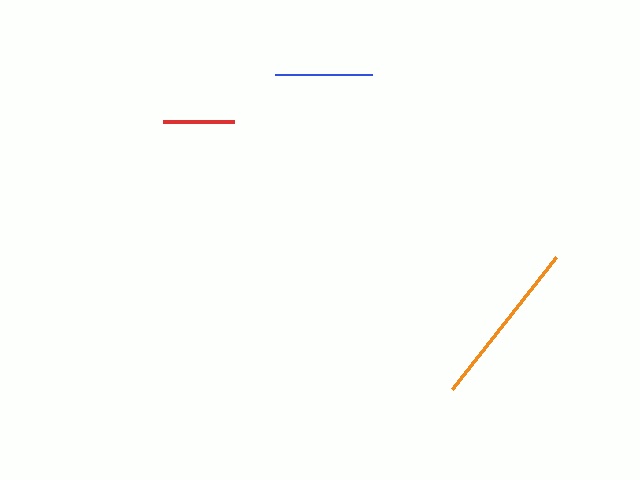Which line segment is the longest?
The orange line is the longest at approximately 168 pixels.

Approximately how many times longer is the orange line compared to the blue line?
The orange line is approximately 1.7 times the length of the blue line.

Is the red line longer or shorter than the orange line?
The orange line is longer than the red line.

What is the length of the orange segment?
The orange segment is approximately 168 pixels long.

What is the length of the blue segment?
The blue segment is approximately 97 pixels long.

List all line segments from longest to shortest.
From longest to shortest: orange, blue, red.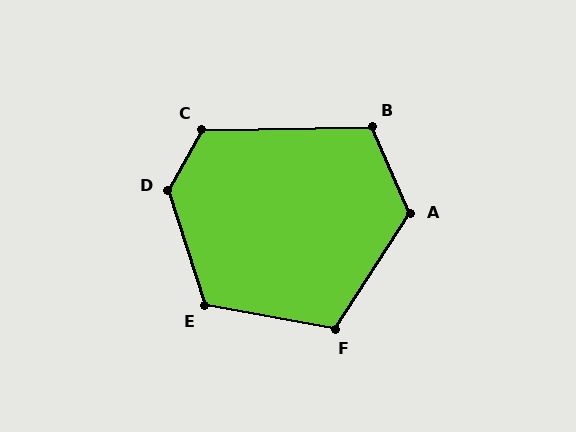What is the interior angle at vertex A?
Approximately 123 degrees (obtuse).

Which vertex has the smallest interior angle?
F, at approximately 113 degrees.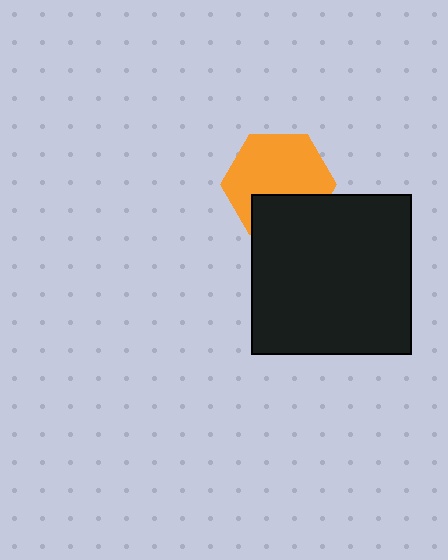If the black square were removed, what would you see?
You would see the complete orange hexagon.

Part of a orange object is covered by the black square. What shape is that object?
It is a hexagon.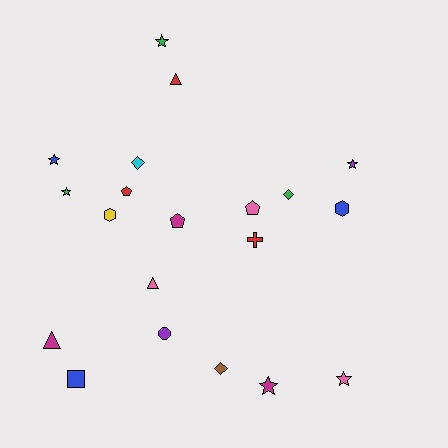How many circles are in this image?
There is 1 circle.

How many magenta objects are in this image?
There are 3 magenta objects.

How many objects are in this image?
There are 20 objects.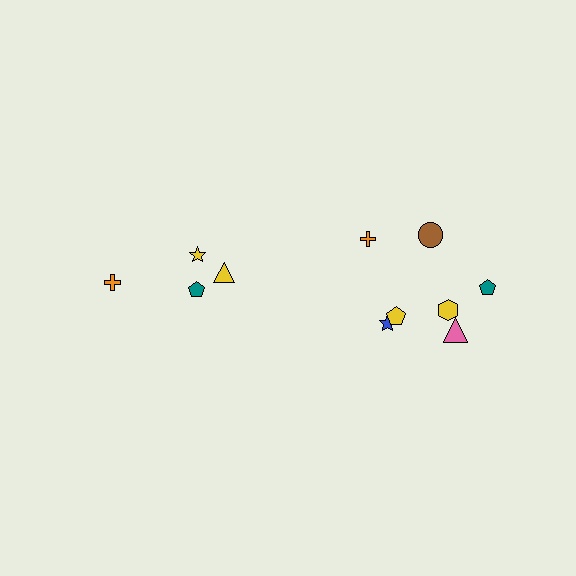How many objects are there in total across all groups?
There are 11 objects.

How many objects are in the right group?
There are 7 objects.